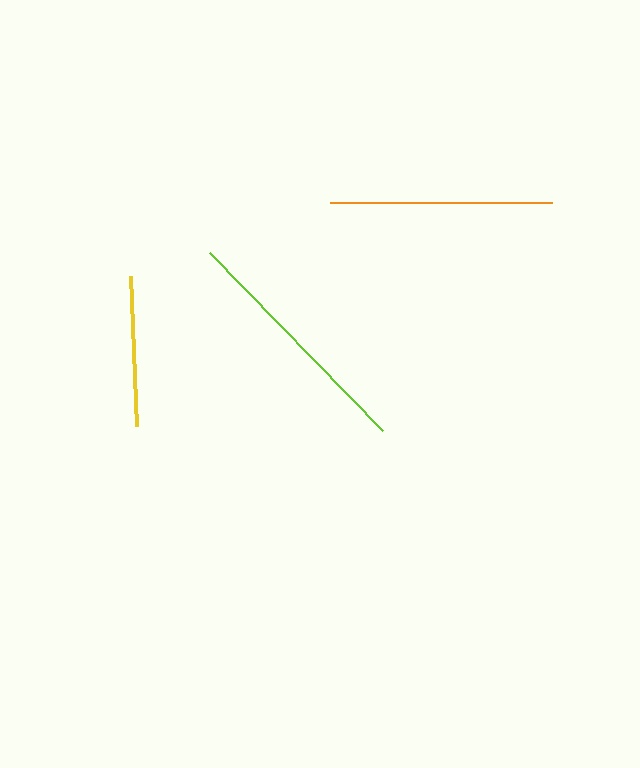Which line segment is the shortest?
The yellow line is the shortest at approximately 151 pixels.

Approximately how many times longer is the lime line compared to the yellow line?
The lime line is approximately 1.6 times the length of the yellow line.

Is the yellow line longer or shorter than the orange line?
The orange line is longer than the yellow line.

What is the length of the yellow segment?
The yellow segment is approximately 151 pixels long.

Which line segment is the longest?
The lime line is the longest at approximately 248 pixels.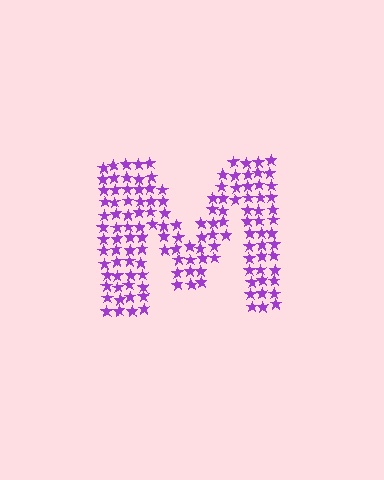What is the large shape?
The large shape is the letter M.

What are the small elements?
The small elements are stars.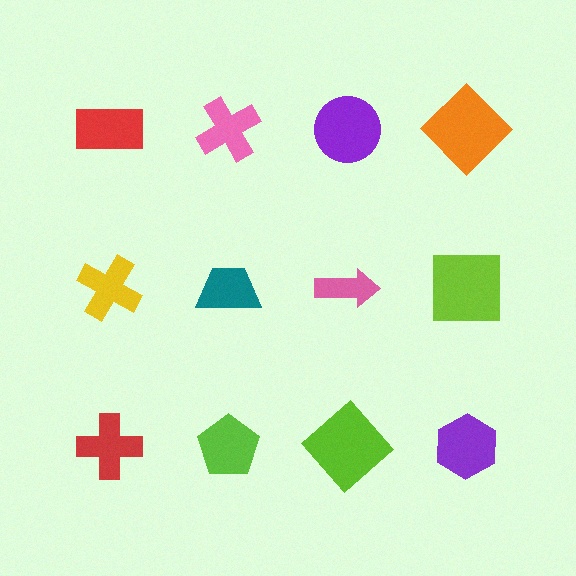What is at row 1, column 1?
A red rectangle.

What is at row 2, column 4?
A lime square.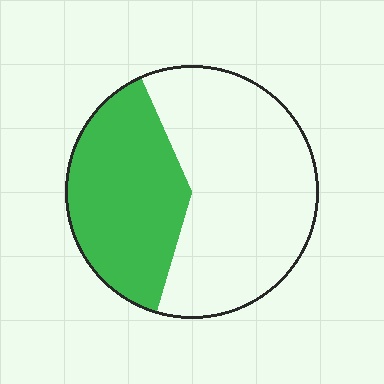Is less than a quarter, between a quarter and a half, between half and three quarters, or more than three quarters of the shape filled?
Between a quarter and a half.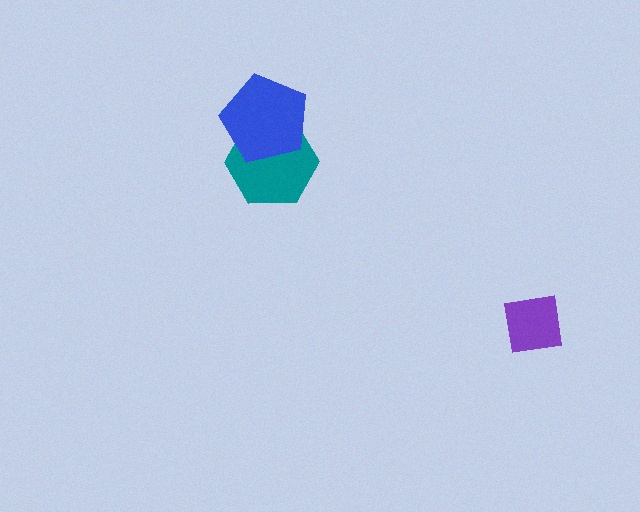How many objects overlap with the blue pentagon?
1 object overlaps with the blue pentagon.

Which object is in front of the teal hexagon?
The blue pentagon is in front of the teal hexagon.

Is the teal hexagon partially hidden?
Yes, it is partially covered by another shape.